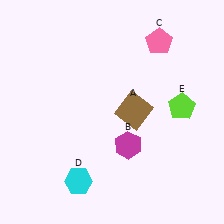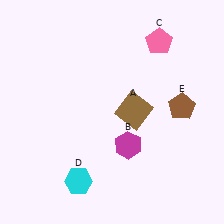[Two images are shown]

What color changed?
The pentagon (E) changed from lime in Image 1 to brown in Image 2.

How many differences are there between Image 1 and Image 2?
There is 1 difference between the two images.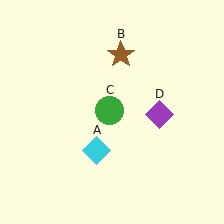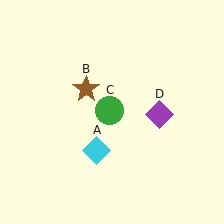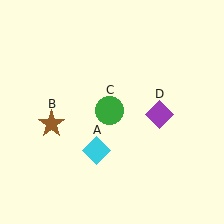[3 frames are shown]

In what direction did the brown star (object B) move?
The brown star (object B) moved down and to the left.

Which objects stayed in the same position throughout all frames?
Cyan diamond (object A) and green circle (object C) and purple diamond (object D) remained stationary.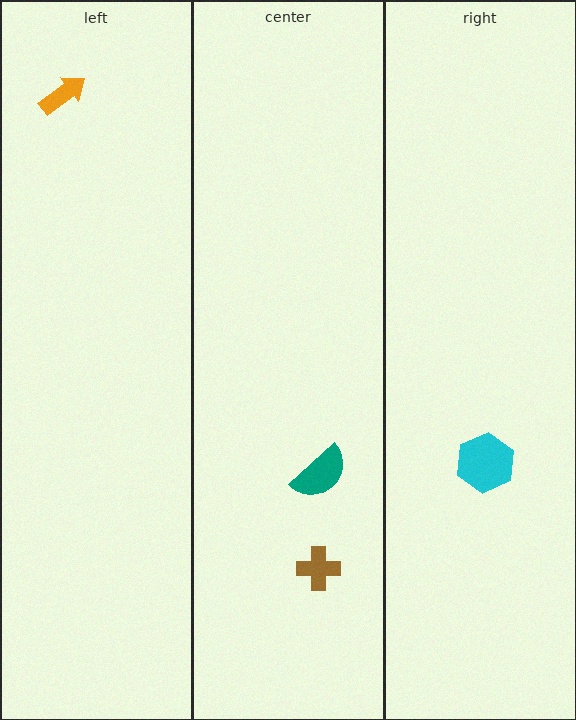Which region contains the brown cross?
The center region.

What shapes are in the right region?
The cyan hexagon.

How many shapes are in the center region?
2.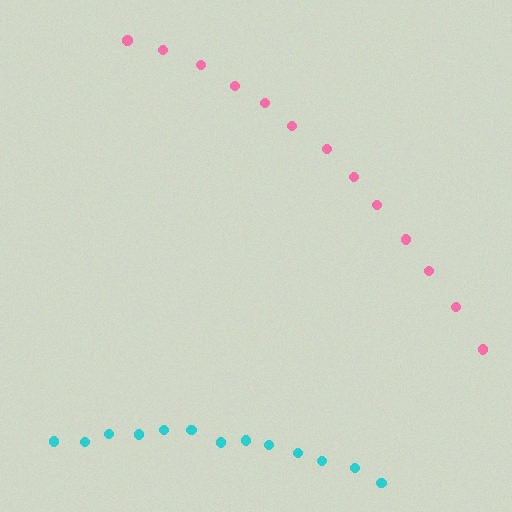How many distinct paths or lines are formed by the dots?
There are 2 distinct paths.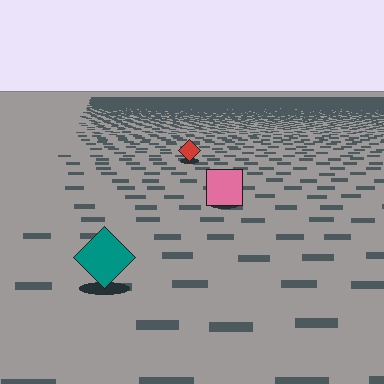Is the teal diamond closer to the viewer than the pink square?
Yes. The teal diamond is closer — you can tell from the texture gradient: the ground texture is coarser near it.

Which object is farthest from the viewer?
The red diamond is farthest from the viewer. It appears smaller and the ground texture around it is denser.